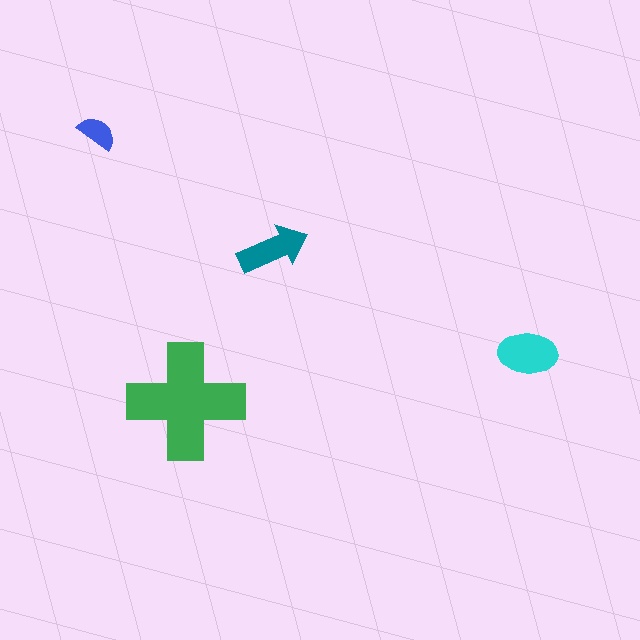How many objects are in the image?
There are 4 objects in the image.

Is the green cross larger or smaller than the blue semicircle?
Larger.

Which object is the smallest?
The blue semicircle.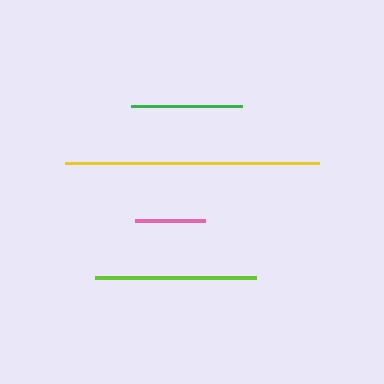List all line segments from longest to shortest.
From longest to shortest: yellow, lime, green, pink.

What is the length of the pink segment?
The pink segment is approximately 70 pixels long.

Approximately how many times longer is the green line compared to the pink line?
The green line is approximately 1.6 times the length of the pink line.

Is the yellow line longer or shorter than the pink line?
The yellow line is longer than the pink line.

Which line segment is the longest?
The yellow line is the longest at approximately 254 pixels.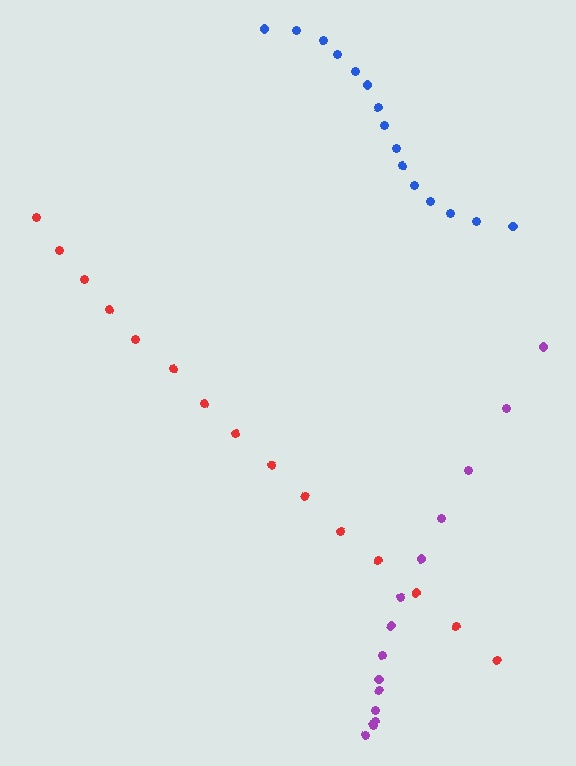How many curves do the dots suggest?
There are 3 distinct paths.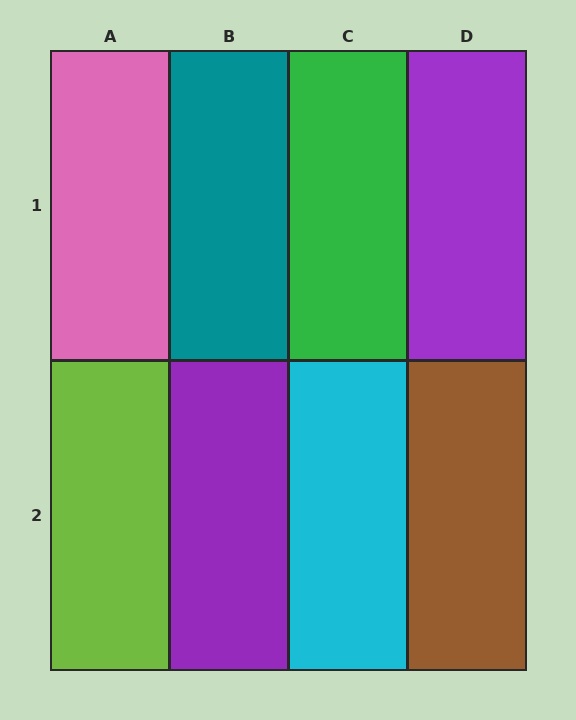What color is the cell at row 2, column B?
Purple.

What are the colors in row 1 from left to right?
Pink, teal, green, purple.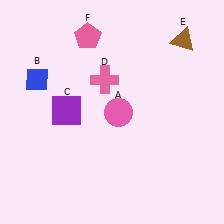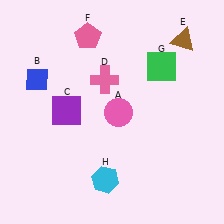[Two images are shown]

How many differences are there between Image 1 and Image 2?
There are 2 differences between the two images.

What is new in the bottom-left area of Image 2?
A cyan hexagon (H) was added in the bottom-left area of Image 2.